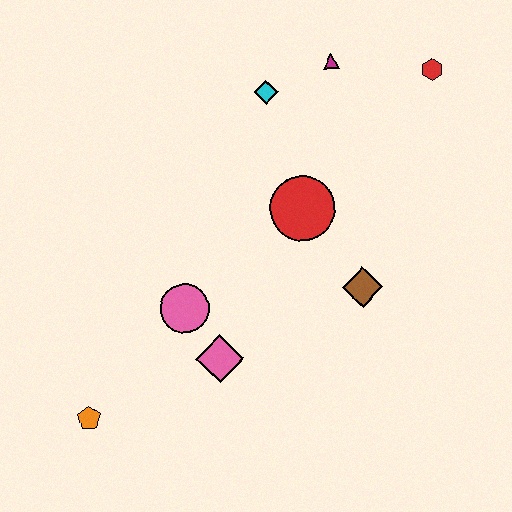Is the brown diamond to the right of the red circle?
Yes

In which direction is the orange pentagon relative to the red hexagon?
The orange pentagon is to the left of the red hexagon.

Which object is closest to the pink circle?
The pink diamond is closest to the pink circle.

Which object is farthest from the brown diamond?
The orange pentagon is farthest from the brown diamond.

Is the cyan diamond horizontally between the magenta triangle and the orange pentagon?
Yes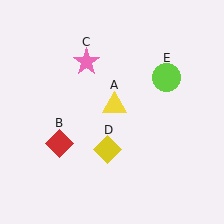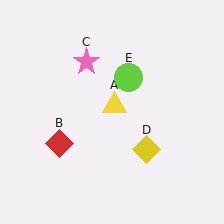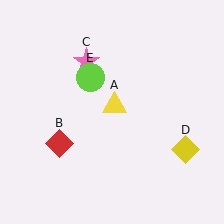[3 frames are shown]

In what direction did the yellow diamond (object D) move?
The yellow diamond (object D) moved right.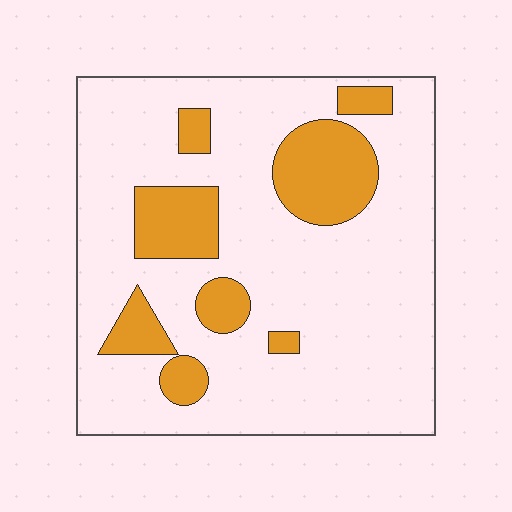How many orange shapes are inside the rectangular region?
8.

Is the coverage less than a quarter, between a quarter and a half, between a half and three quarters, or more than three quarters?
Less than a quarter.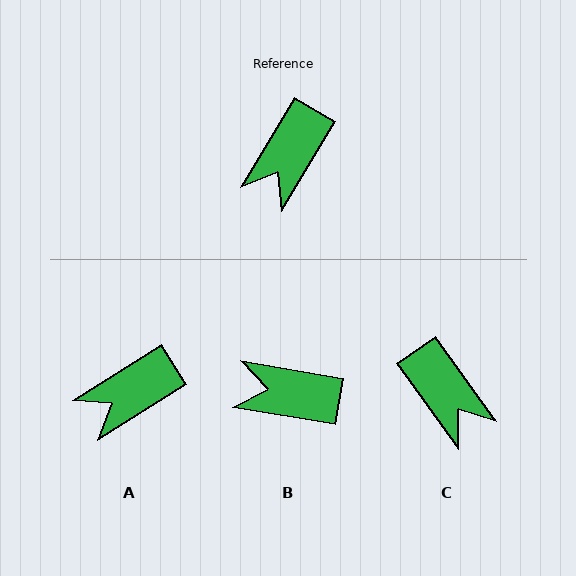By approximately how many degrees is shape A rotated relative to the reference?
Approximately 27 degrees clockwise.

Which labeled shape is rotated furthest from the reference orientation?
B, about 69 degrees away.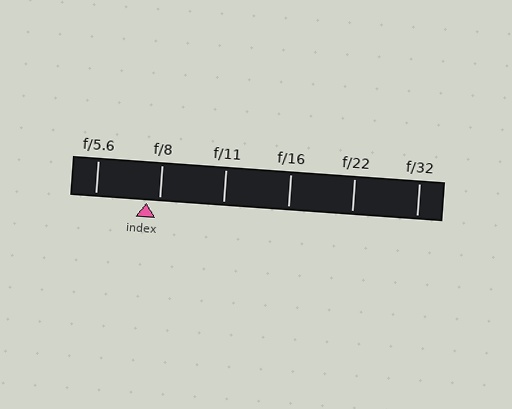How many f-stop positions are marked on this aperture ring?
There are 6 f-stop positions marked.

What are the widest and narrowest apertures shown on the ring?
The widest aperture shown is f/5.6 and the narrowest is f/32.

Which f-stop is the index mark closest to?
The index mark is closest to f/8.